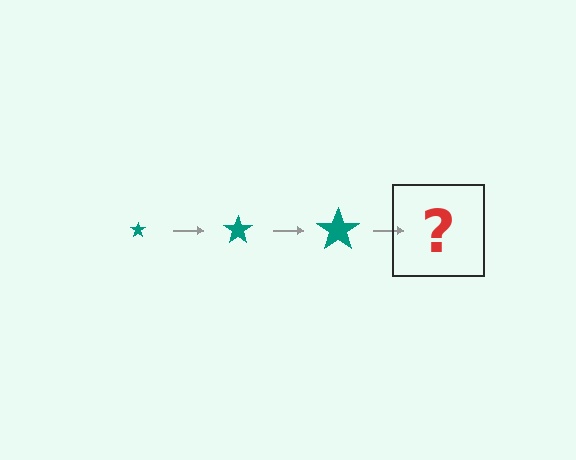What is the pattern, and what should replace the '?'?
The pattern is that the star gets progressively larger each step. The '?' should be a teal star, larger than the previous one.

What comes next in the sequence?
The next element should be a teal star, larger than the previous one.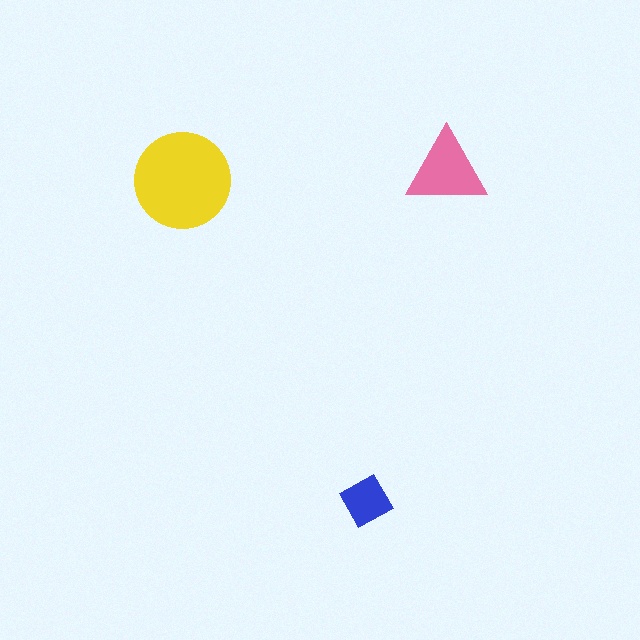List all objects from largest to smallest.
The yellow circle, the pink triangle, the blue square.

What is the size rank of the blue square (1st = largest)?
3rd.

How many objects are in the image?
There are 3 objects in the image.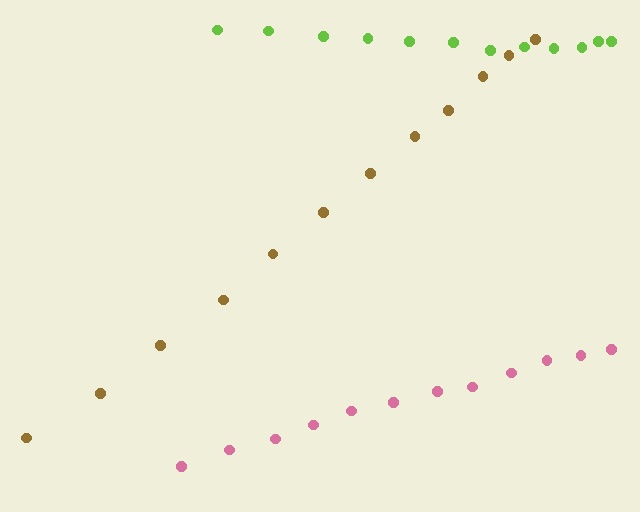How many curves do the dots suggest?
There are 3 distinct paths.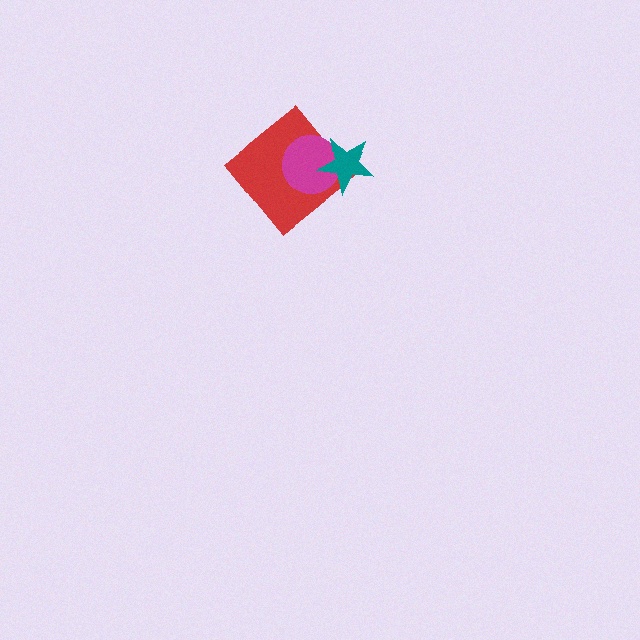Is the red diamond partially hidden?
Yes, it is partially covered by another shape.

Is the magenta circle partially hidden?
Yes, it is partially covered by another shape.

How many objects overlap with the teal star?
2 objects overlap with the teal star.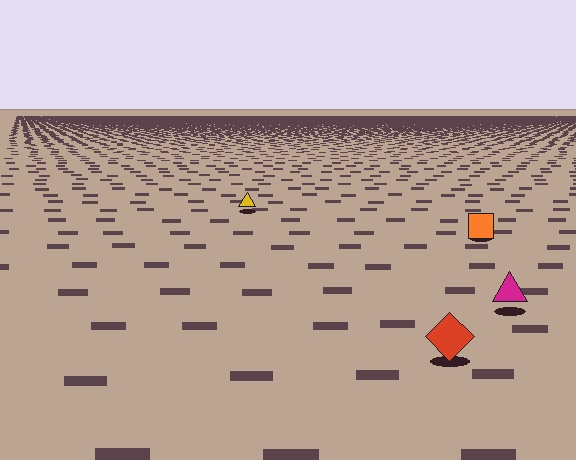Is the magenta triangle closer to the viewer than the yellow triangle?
Yes. The magenta triangle is closer — you can tell from the texture gradient: the ground texture is coarser near it.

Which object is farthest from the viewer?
The yellow triangle is farthest from the viewer. It appears smaller and the ground texture around it is denser.